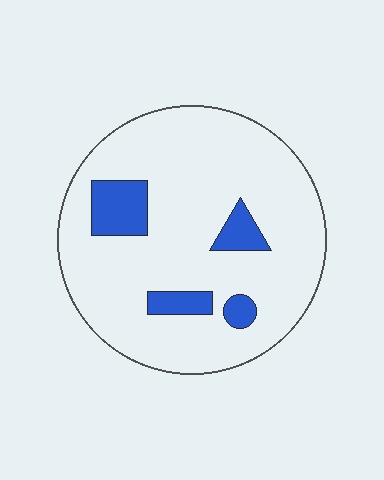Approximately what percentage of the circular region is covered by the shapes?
Approximately 15%.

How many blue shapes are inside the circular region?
4.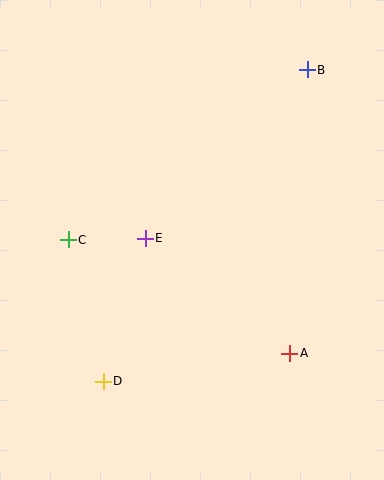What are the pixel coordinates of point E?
Point E is at (145, 238).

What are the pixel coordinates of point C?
Point C is at (68, 240).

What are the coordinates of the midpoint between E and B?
The midpoint between E and B is at (226, 154).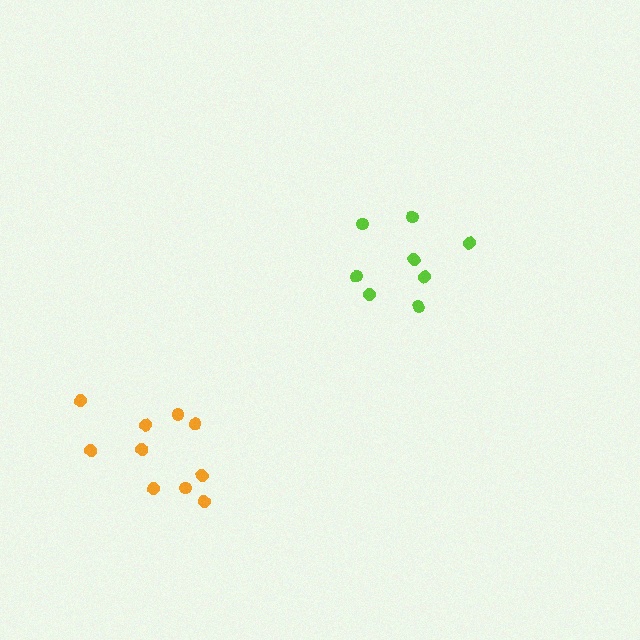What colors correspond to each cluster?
The clusters are colored: lime, orange.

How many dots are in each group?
Group 1: 8 dots, Group 2: 10 dots (18 total).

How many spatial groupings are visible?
There are 2 spatial groupings.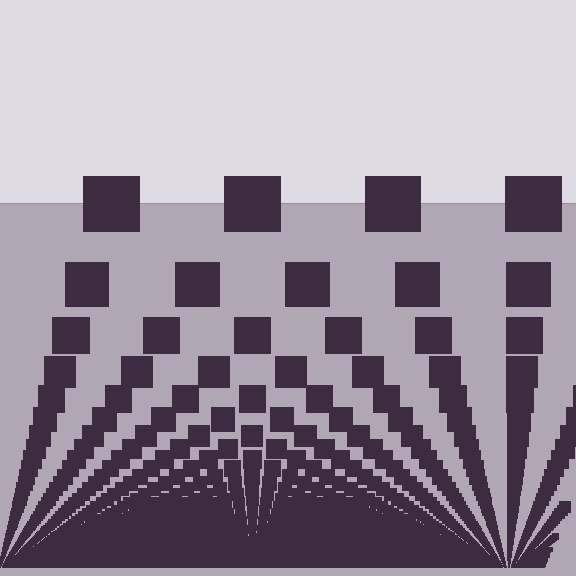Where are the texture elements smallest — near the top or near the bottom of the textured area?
Near the bottom.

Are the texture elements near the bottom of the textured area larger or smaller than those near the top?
Smaller. The gradient is inverted — elements near the bottom are smaller and denser.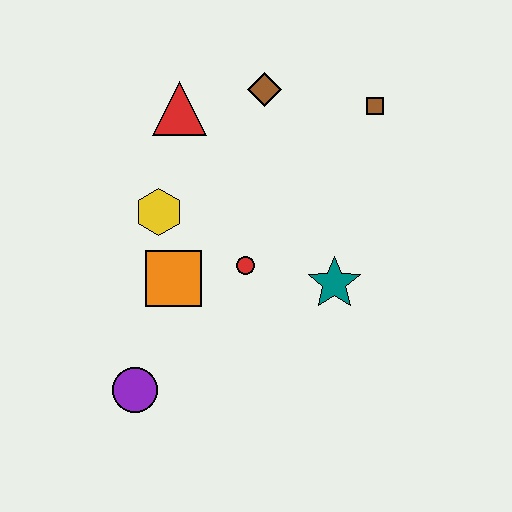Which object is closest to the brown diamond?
The red triangle is closest to the brown diamond.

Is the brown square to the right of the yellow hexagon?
Yes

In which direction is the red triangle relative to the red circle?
The red triangle is above the red circle.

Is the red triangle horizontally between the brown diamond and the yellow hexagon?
Yes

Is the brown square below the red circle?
No